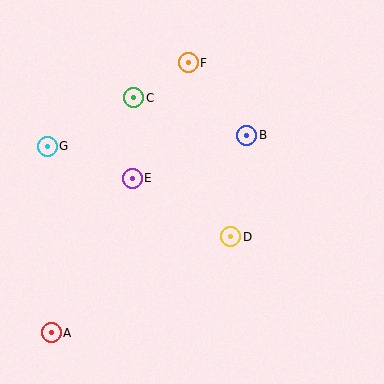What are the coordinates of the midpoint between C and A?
The midpoint between C and A is at (92, 215).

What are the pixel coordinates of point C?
Point C is at (133, 98).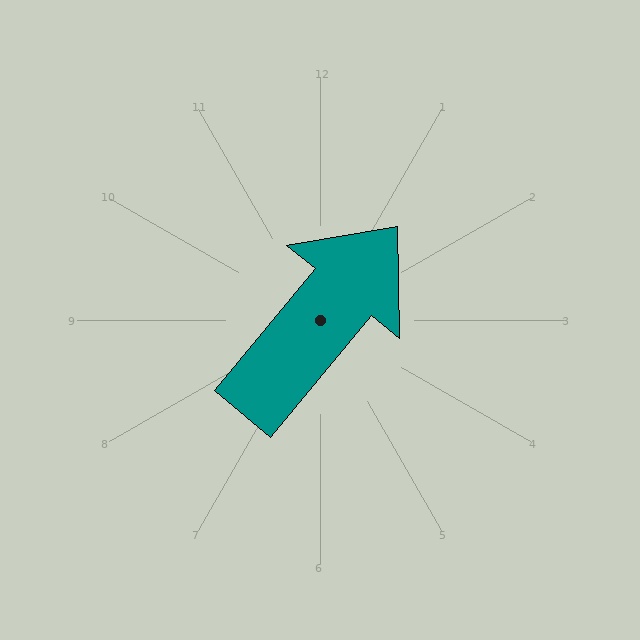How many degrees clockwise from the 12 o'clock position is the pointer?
Approximately 39 degrees.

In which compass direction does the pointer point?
Northeast.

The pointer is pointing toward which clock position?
Roughly 1 o'clock.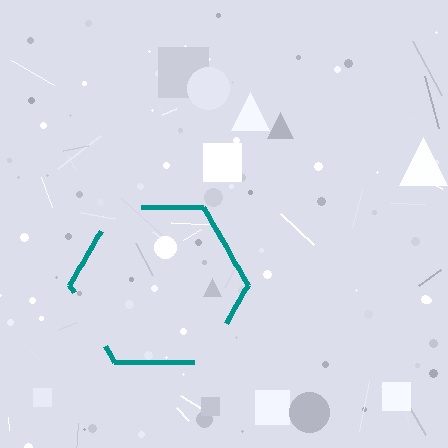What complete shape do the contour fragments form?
The contour fragments form a hexagon.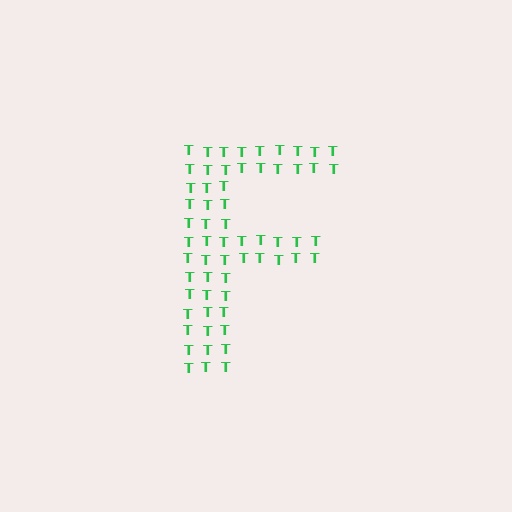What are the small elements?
The small elements are letter T's.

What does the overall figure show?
The overall figure shows the letter F.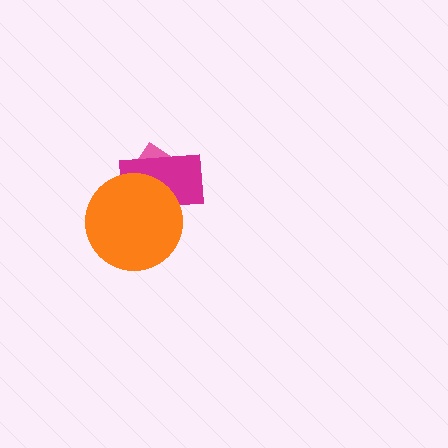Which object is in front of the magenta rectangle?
The orange circle is in front of the magenta rectangle.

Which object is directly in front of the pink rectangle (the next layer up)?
The magenta rectangle is directly in front of the pink rectangle.